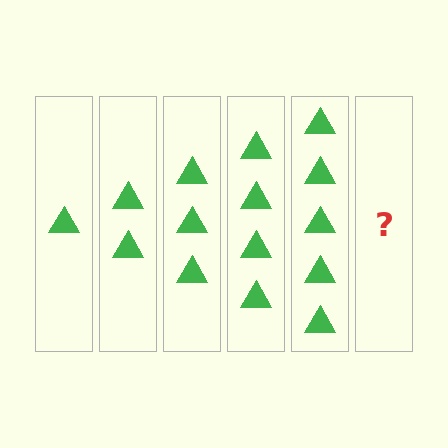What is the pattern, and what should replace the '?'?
The pattern is that each step adds one more triangle. The '?' should be 6 triangles.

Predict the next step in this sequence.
The next step is 6 triangles.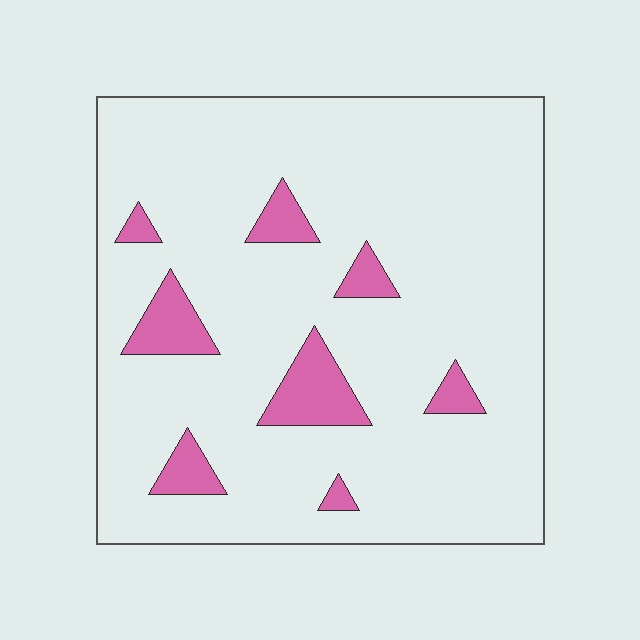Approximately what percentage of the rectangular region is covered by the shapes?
Approximately 10%.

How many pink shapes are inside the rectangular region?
8.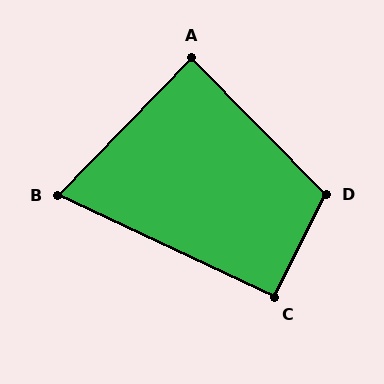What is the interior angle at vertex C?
Approximately 91 degrees (approximately right).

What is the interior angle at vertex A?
Approximately 89 degrees (approximately right).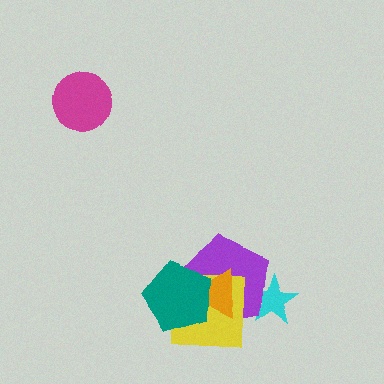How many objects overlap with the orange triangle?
3 objects overlap with the orange triangle.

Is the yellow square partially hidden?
Yes, it is partially covered by another shape.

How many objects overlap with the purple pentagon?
4 objects overlap with the purple pentagon.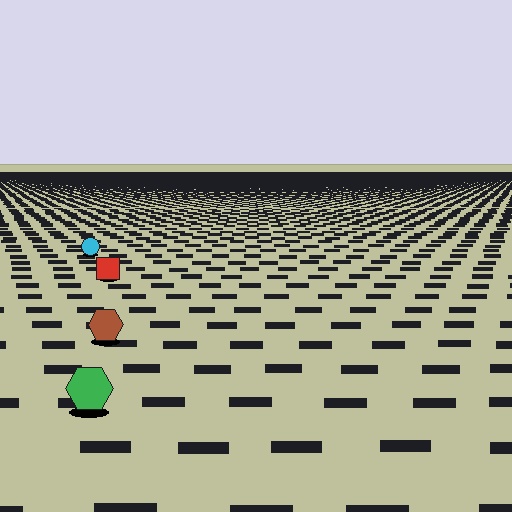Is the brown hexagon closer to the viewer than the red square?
Yes. The brown hexagon is closer — you can tell from the texture gradient: the ground texture is coarser near it.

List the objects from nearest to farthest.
From nearest to farthest: the green hexagon, the brown hexagon, the red square, the cyan circle.